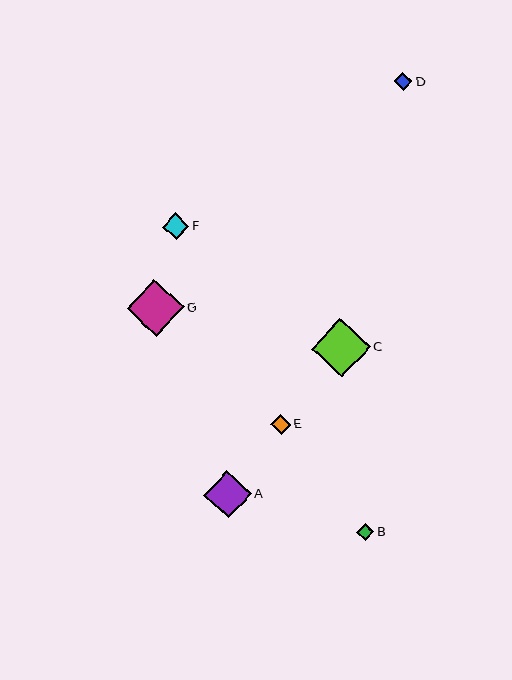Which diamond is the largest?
Diamond C is the largest with a size of approximately 59 pixels.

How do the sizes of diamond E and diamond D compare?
Diamond E and diamond D are approximately the same size.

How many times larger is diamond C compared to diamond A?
Diamond C is approximately 1.2 times the size of diamond A.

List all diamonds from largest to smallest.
From largest to smallest: C, G, A, F, E, D, B.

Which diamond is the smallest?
Diamond B is the smallest with a size of approximately 17 pixels.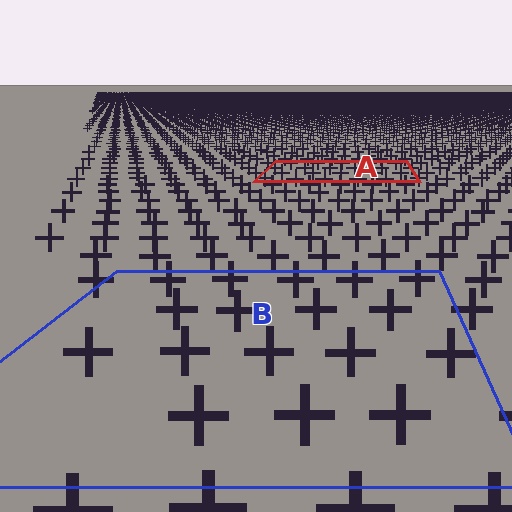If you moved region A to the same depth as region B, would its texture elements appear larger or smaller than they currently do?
They would appear larger. At a closer depth, the same texture elements are projected at a bigger on-screen size.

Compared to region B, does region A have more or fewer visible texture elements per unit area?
Region A has more texture elements per unit area — they are packed more densely because it is farther away.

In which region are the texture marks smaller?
The texture marks are smaller in region A, because it is farther away.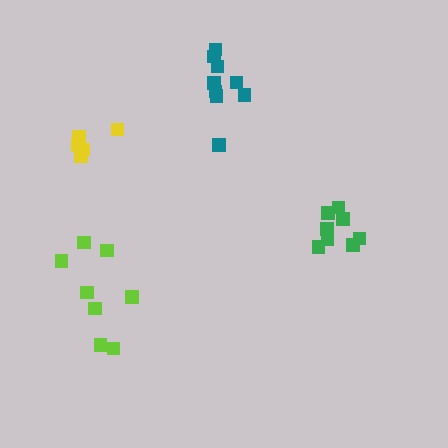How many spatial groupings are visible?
There are 4 spatial groupings.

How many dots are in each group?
Group 1: 5 dots, Group 2: 9 dots, Group 3: 8 dots, Group 4: 8 dots (30 total).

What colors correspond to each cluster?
The clusters are colored: yellow, teal, green, lime.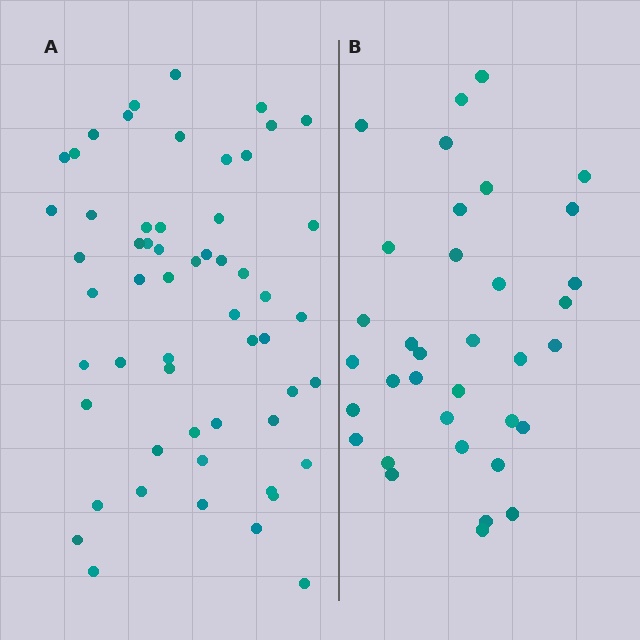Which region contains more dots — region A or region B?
Region A (the left region) has more dots.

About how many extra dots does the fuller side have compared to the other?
Region A has approximately 20 more dots than region B.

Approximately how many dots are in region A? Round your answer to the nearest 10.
About 60 dots. (The exact count is 56, which rounds to 60.)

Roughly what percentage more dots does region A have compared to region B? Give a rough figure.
About 60% more.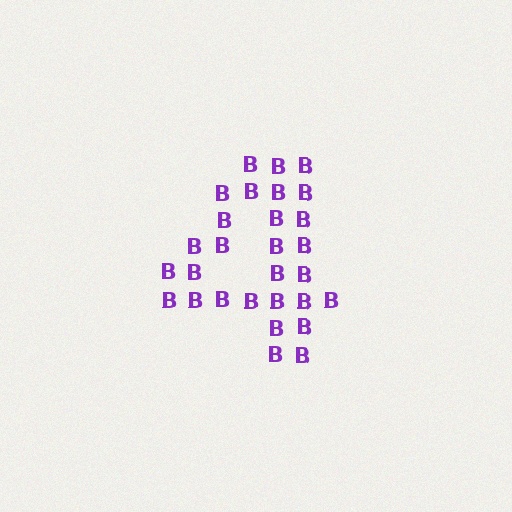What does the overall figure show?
The overall figure shows the digit 4.